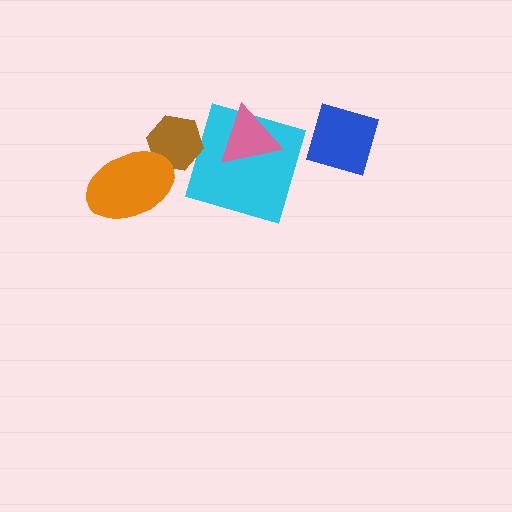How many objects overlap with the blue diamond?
0 objects overlap with the blue diamond.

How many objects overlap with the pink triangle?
1 object overlaps with the pink triangle.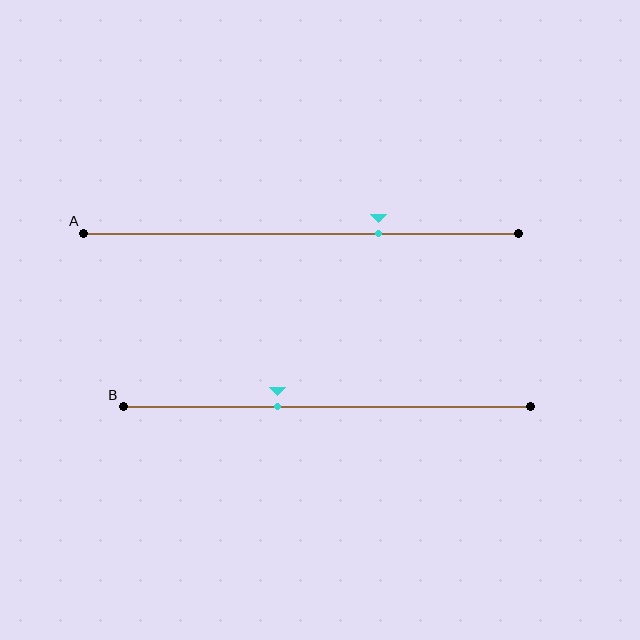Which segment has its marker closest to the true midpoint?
Segment B has its marker closest to the true midpoint.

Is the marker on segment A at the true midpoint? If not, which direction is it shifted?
No, the marker on segment A is shifted to the right by about 18% of the segment length.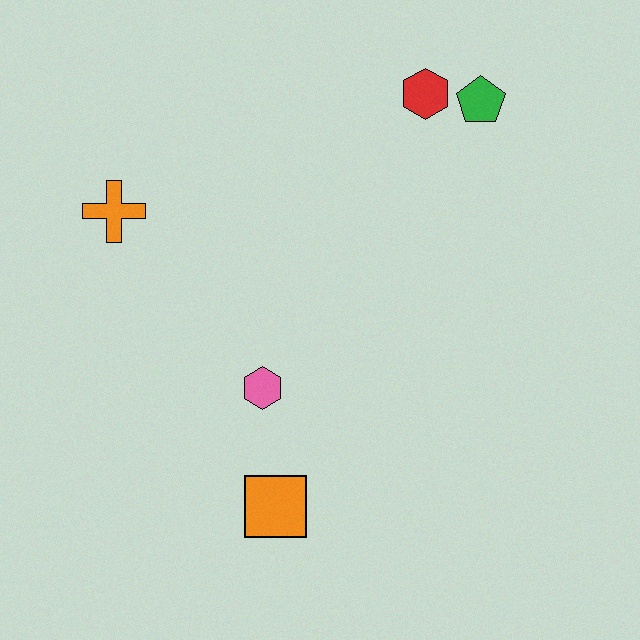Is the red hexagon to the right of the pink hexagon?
Yes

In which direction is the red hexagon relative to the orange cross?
The red hexagon is to the right of the orange cross.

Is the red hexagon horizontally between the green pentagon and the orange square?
Yes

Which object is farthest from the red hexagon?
The orange square is farthest from the red hexagon.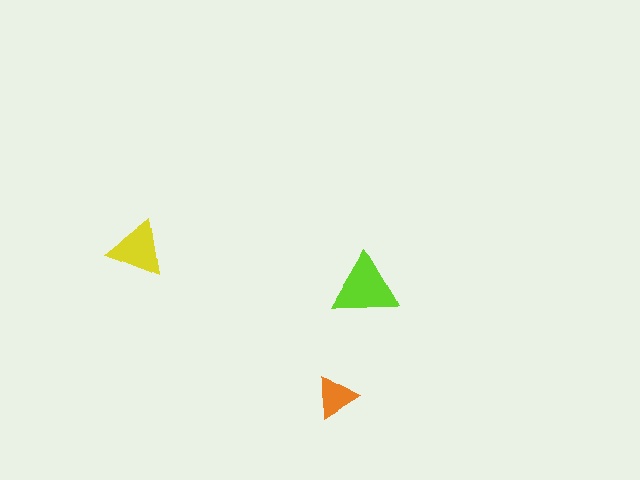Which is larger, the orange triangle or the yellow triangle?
The yellow one.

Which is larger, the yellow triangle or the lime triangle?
The lime one.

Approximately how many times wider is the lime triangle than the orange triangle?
About 1.5 times wider.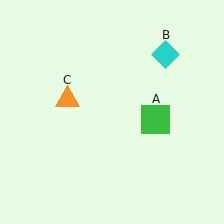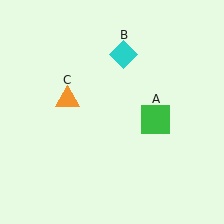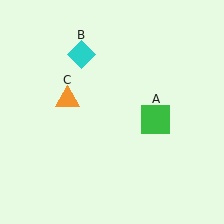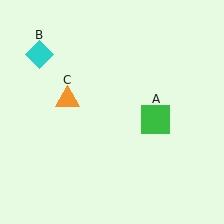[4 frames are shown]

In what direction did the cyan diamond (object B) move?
The cyan diamond (object B) moved left.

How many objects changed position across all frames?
1 object changed position: cyan diamond (object B).